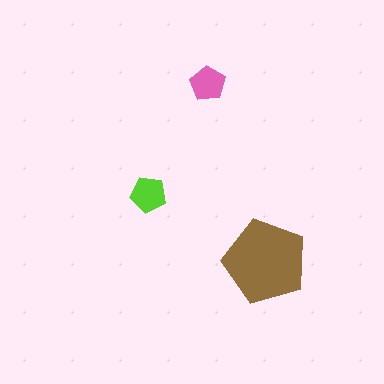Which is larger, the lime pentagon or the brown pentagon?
The brown one.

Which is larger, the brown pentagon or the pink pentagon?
The brown one.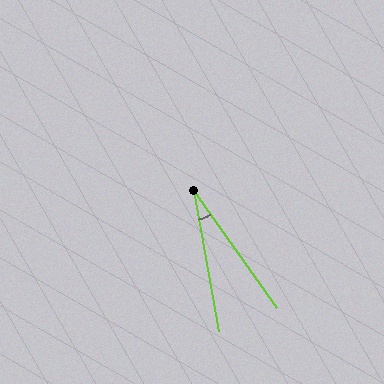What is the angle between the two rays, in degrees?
Approximately 26 degrees.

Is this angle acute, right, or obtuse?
It is acute.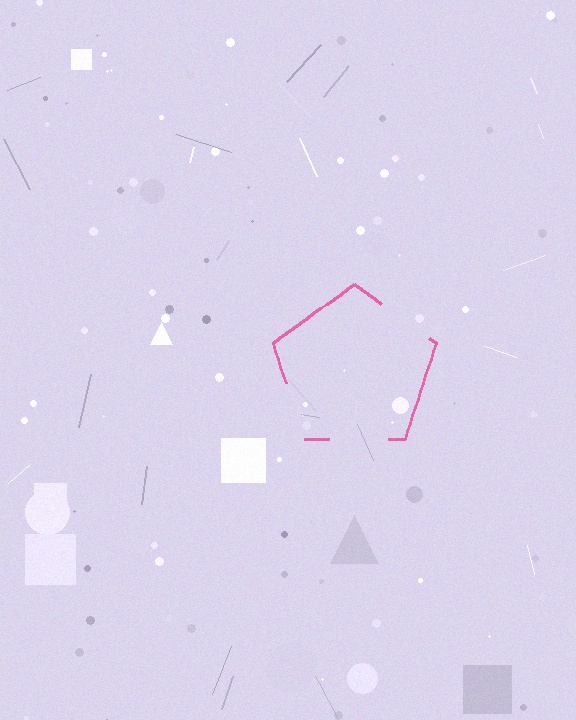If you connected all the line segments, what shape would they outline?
They would outline a pentagon.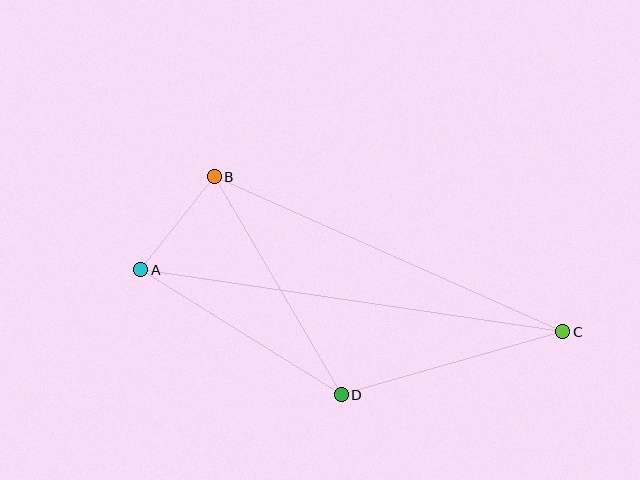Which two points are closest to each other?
Points A and B are closest to each other.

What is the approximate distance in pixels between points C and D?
The distance between C and D is approximately 230 pixels.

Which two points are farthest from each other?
Points A and C are farthest from each other.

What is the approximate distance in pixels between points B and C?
The distance between B and C is approximately 381 pixels.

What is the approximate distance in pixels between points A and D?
The distance between A and D is approximately 236 pixels.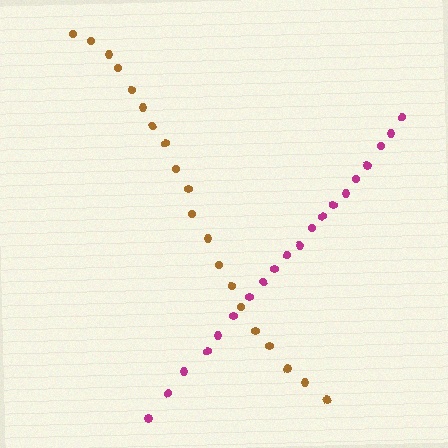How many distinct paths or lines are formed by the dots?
There are 2 distinct paths.